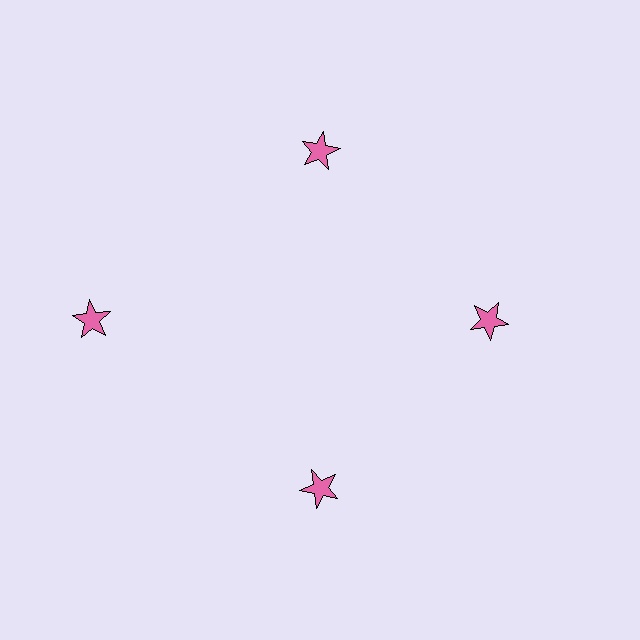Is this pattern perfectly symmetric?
No. The 4 pink stars are arranged in a ring, but one element near the 9 o'clock position is pushed outward from the center, breaking the 4-fold rotational symmetry.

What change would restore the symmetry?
The symmetry would be restored by moving it inward, back onto the ring so that all 4 stars sit at equal angles and equal distance from the center.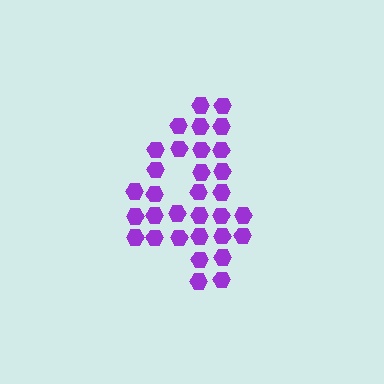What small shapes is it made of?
It is made of small hexagons.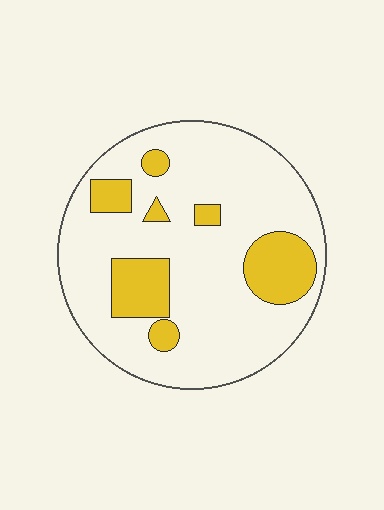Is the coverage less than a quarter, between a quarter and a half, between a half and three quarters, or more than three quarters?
Less than a quarter.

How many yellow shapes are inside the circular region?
7.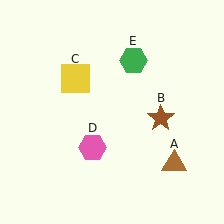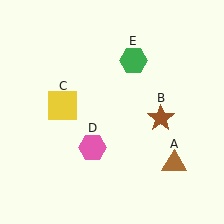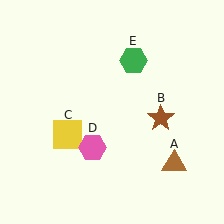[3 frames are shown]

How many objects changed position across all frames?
1 object changed position: yellow square (object C).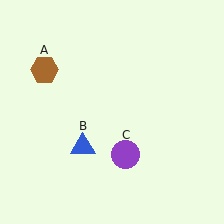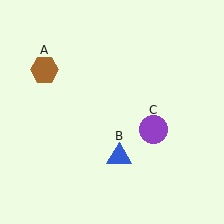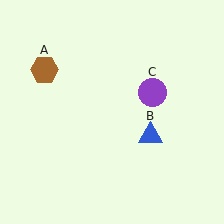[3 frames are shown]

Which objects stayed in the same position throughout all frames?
Brown hexagon (object A) remained stationary.